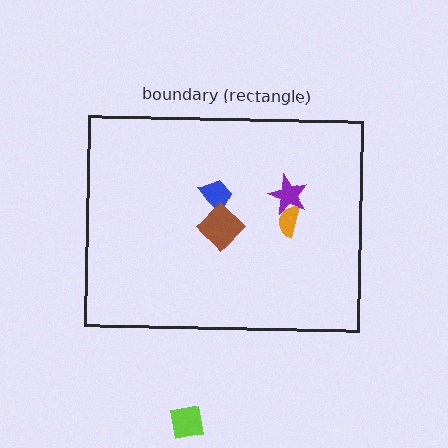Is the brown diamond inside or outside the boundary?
Inside.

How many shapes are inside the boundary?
4 inside, 1 outside.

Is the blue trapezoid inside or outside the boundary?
Inside.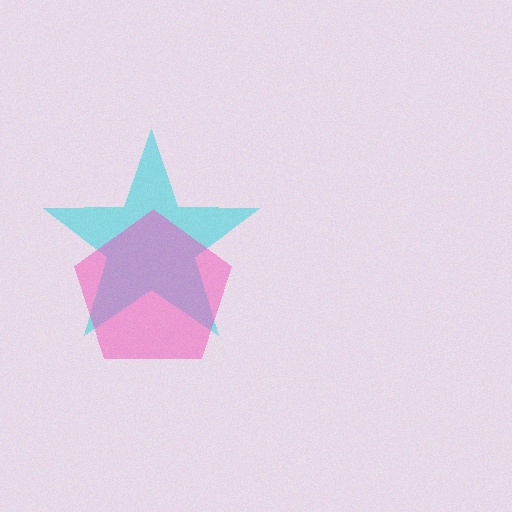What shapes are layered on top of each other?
The layered shapes are: a cyan star, a pink pentagon.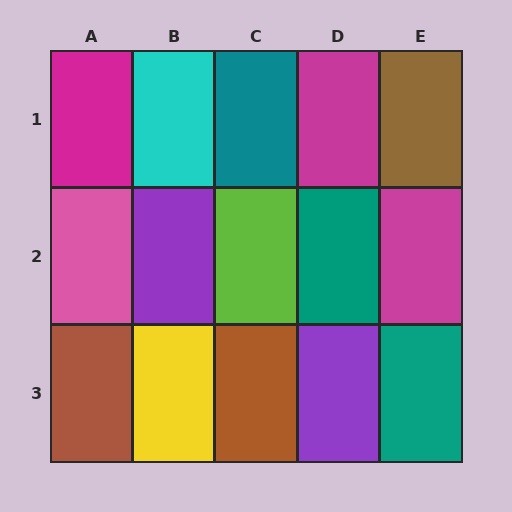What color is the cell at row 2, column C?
Lime.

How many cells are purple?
2 cells are purple.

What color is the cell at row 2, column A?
Pink.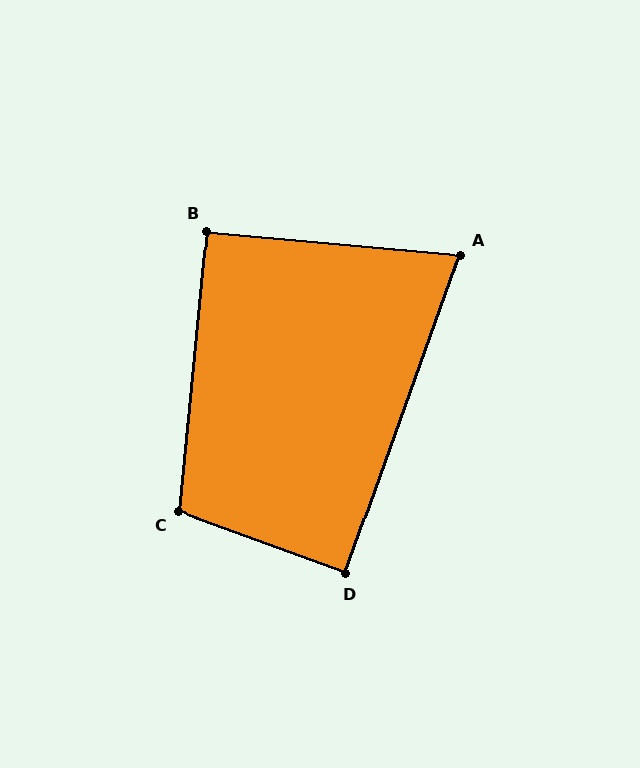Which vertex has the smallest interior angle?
A, at approximately 76 degrees.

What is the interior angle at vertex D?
Approximately 90 degrees (approximately right).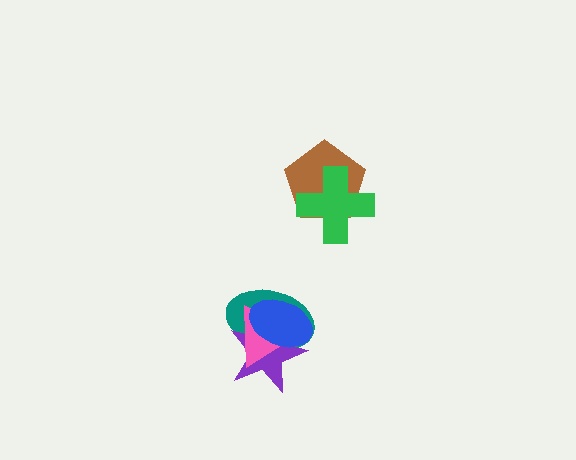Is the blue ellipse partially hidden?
No, no other shape covers it.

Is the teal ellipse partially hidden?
Yes, it is partially covered by another shape.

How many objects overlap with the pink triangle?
3 objects overlap with the pink triangle.